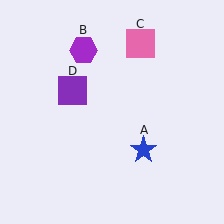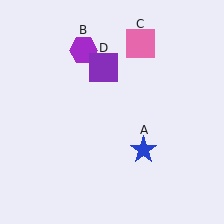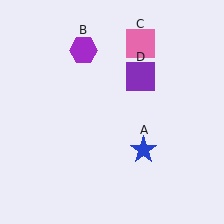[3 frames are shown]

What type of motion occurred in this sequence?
The purple square (object D) rotated clockwise around the center of the scene.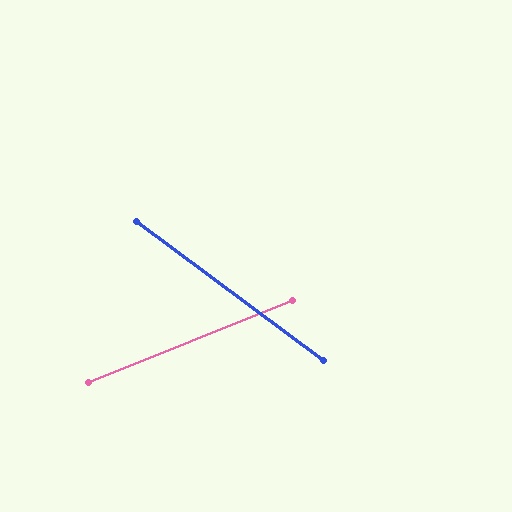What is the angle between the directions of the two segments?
Approximately 59 degrees.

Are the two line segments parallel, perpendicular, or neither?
Neither parallel nor perpendicular — they differ by about 59°.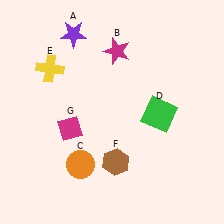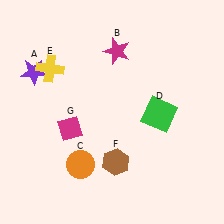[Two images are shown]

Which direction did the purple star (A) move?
The purple star (A) moved left.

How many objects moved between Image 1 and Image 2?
1 object moved between the two images.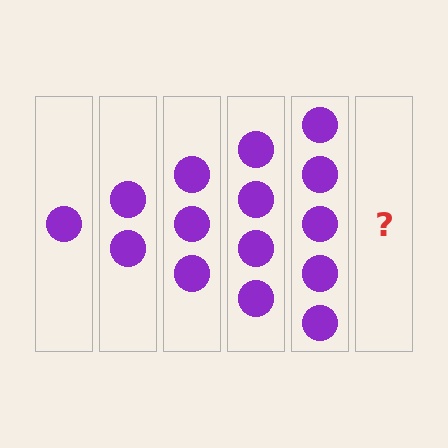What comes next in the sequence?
The next element should be 6 circles.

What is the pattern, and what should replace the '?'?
The pattern is that each step adds one more circle. The '?' should be 6 circles.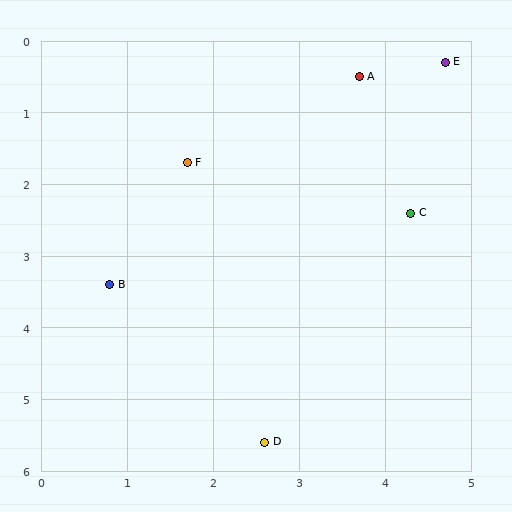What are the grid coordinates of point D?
Point D is at approximately (2.6, 5.6).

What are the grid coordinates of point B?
Point B is at approximately (0.8, 3.4).